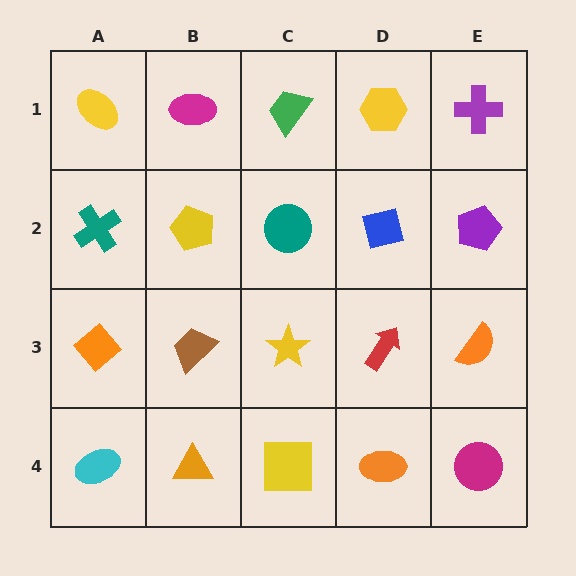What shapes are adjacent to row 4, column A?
An orange diamond (row 3, column A), an orange triangle (row 4, column B).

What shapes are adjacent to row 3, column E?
A purple pentagon (row 2, column E), a magenta circle (row 4, column E), a red arrow (row 3, column D).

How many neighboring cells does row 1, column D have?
3.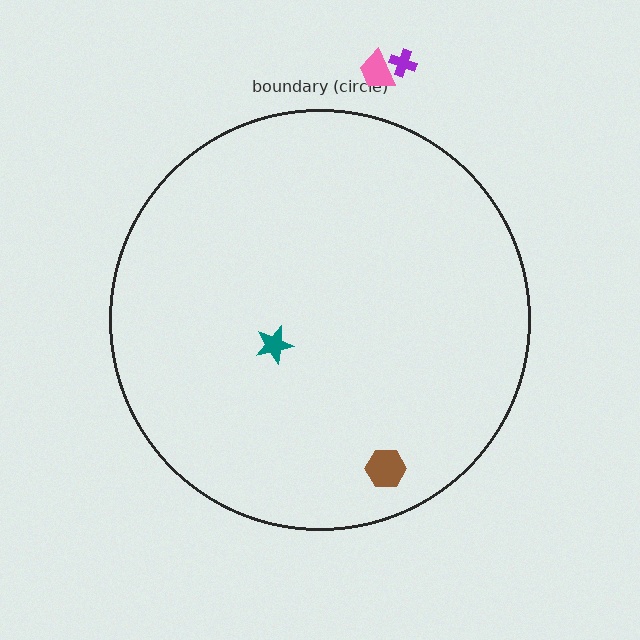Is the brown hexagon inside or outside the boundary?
Inside.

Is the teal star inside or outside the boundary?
Inside.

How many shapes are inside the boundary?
2 inside, 2 outside.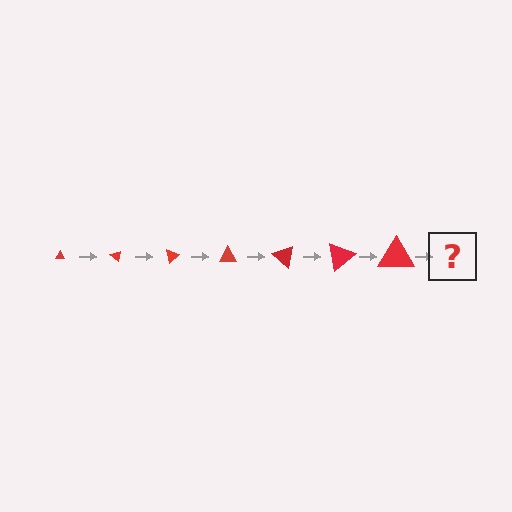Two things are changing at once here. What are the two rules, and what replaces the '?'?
The two rules are that the triangle grows larger each step and it rotates 40 degrees each step. The '?' should be a triangle, larger than the previous one and rotated 280 degrees from the start.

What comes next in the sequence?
The next element should be a triangle, larger than the previous one and rotated 280 degrees from the start.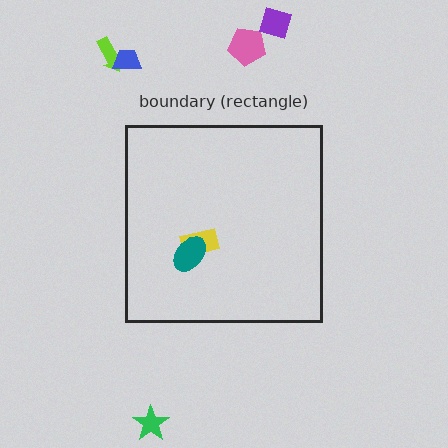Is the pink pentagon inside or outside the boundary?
Outside.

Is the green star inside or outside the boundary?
Outside.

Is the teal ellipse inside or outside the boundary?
Inside.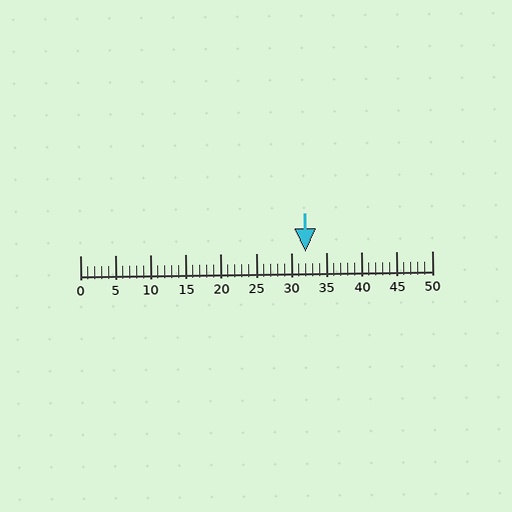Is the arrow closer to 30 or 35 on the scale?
The arrow is closer to 30.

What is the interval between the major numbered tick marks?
The major tick marks are spaced 5 units apart.